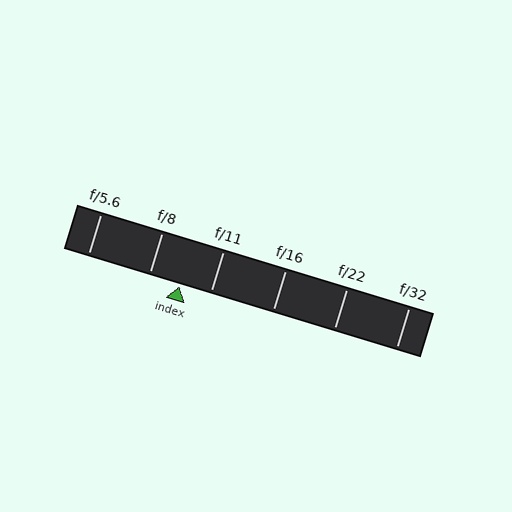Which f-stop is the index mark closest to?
The index mark is closest to f/8.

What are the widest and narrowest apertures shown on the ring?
The widest aperture shown is f/5.6 and the narrowest is f/32.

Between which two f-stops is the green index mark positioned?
The index mark is between f/8 and f/11.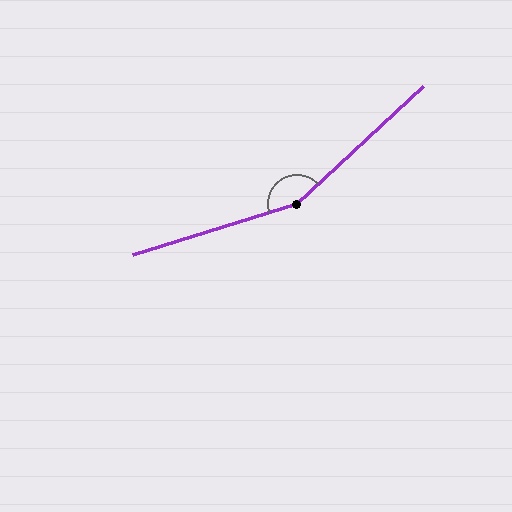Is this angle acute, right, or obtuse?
It is obtuse.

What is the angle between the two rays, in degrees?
Approximately 154 degrees.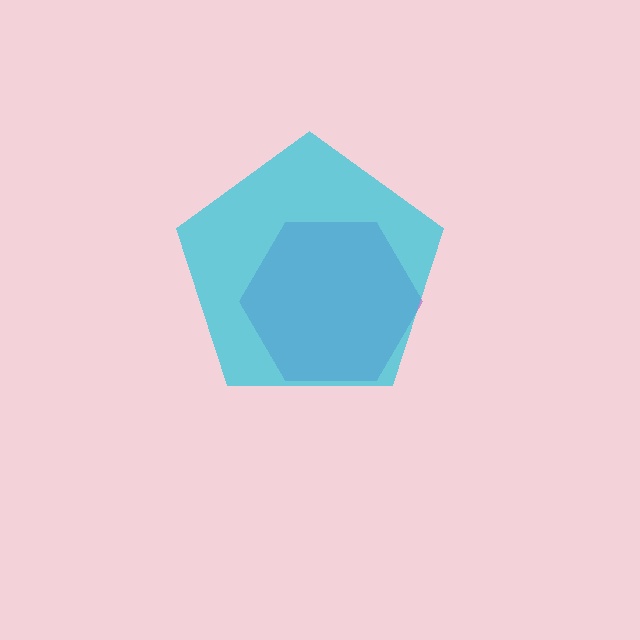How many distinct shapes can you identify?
There are 2 distinct shapes: a purple hexagon, a cyan pentagon.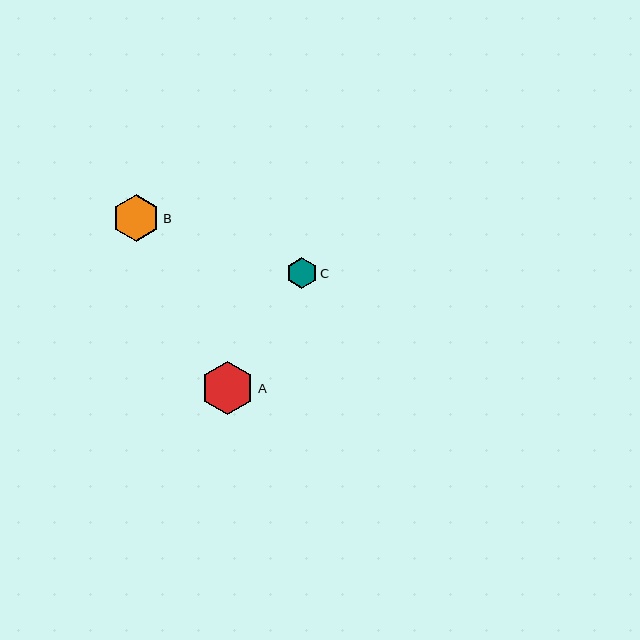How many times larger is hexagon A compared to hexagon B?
Hexagon A is approximately 1.1 times the size of hexagon B.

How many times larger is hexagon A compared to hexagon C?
Hexagon A is approximately 1.7 times the size of hexagon C.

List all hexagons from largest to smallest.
From largest to smallest: A, B, C.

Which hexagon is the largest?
Hexagon A is the largest with a size of approximately 54 pixels.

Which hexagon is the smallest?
Hexagon C is the smallest with a size of approximately 31 pixels.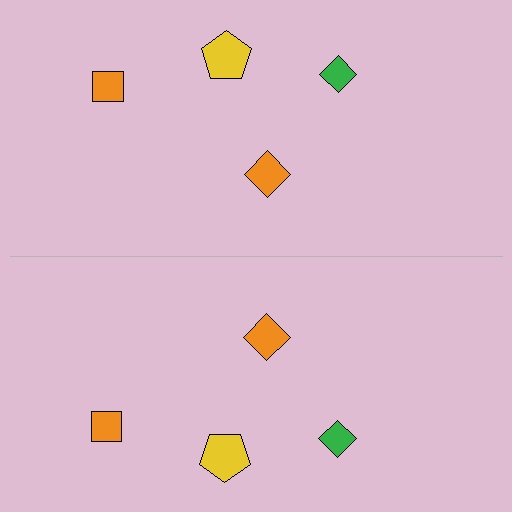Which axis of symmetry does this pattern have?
The pattern has a horizontal axis of symmetry running through the center of the image.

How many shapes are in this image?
There are 8 shapes in this image.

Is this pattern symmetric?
Yes, this pattern has bilateral (reflection) symmetry.